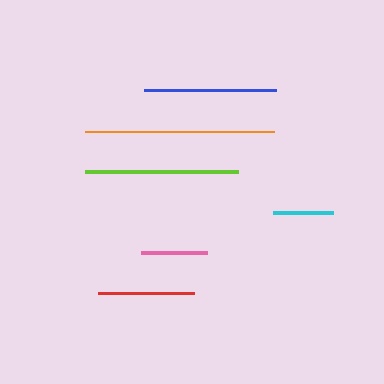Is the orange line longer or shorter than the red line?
The orange line is longer than the red line.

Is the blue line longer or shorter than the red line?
The blue line is longer than the red line.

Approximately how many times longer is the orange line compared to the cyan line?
The orange line is approximately 3.1 times the length of the cyan line.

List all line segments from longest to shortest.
From longest to shortest: orange, lime, blue, red, pink, cyan.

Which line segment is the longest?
The orange line is the longest at approximately 189 pixels.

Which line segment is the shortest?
The cyan line is the shortest at approximately 60 pixels.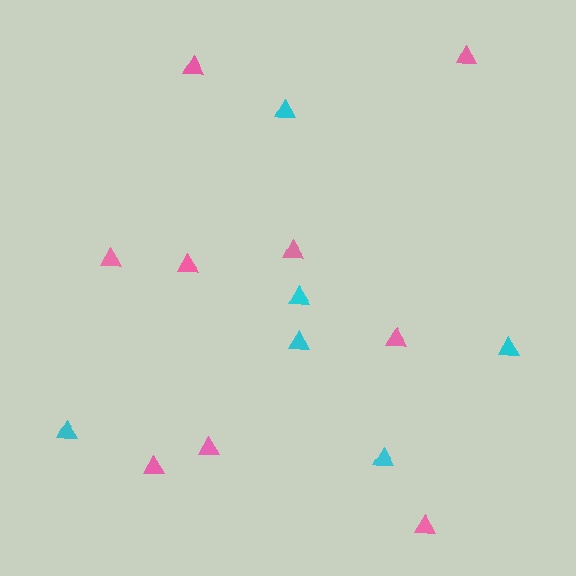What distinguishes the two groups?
There are 2 groups: one group of pink triangles (9) and one group of cyan triangles (6).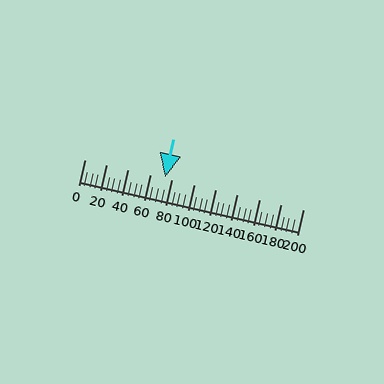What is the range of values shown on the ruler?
The ruler shows values from 0 to 200.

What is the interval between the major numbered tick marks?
The major tick marks are spaced 20 units apart.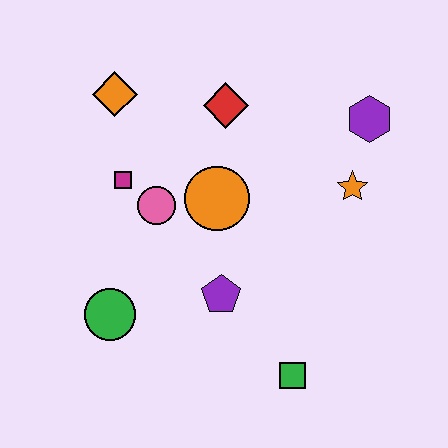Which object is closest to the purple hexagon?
The orange star is closest to the purple hexagon.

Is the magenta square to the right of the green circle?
Yes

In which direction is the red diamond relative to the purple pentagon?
The red diamond is above the purple pentagon.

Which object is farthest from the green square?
The orange diamond is farthest from the green square.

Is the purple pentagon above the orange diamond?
No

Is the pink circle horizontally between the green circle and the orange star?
Yes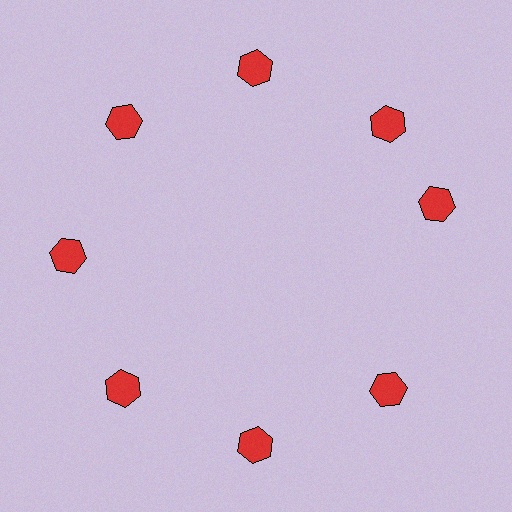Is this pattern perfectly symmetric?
No. The 8 red hexagons are arranged in a ring, but one element near the 3 o'clock position is rotated out of alignment along the ring, breaking the 8-fold rotational symmetry.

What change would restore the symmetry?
The symmetry would be restored by rotating it back into even spacing with its neighbors so that all 8 hexagons sit at equal angles and equal distance from the center.